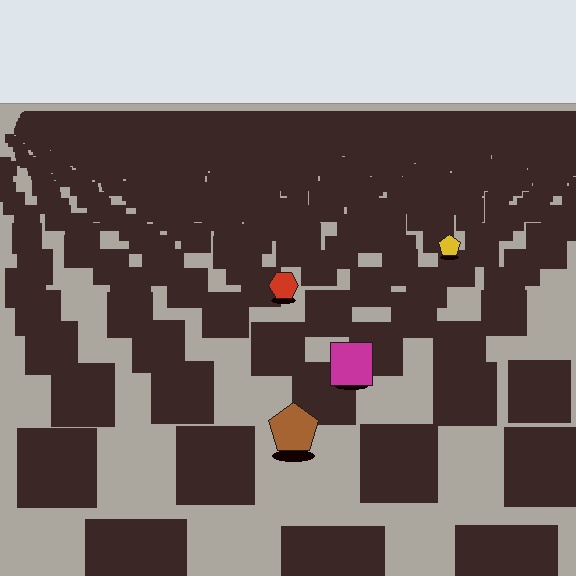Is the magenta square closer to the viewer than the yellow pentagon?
Yes. The magenta square is closer — you can tell from the texture gradient: the ground texture is coarser near it.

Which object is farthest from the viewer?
The yellow pentagon is farthest from the viewer. It appears smaller and the ground texture around it is denser.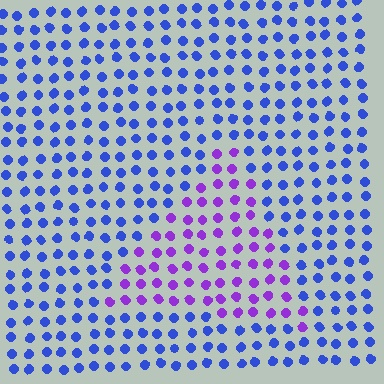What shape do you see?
I see a triangle.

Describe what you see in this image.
The image is filled with small blue elements in a uniform arrangement. A triangle-shaped region is visible where the elements are tinted to a slightly different hue, forming a subtle color boundary.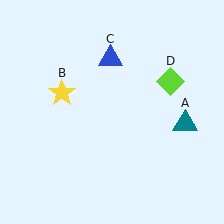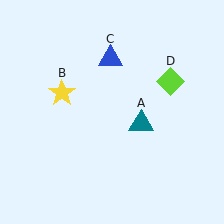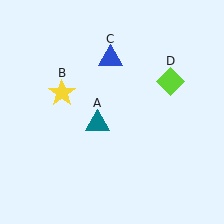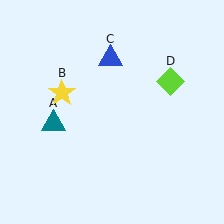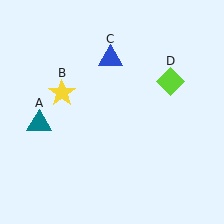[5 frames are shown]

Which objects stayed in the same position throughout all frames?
Yellow star (object B) and blue triangle (object C) and lime diamond (object D) remained stationary.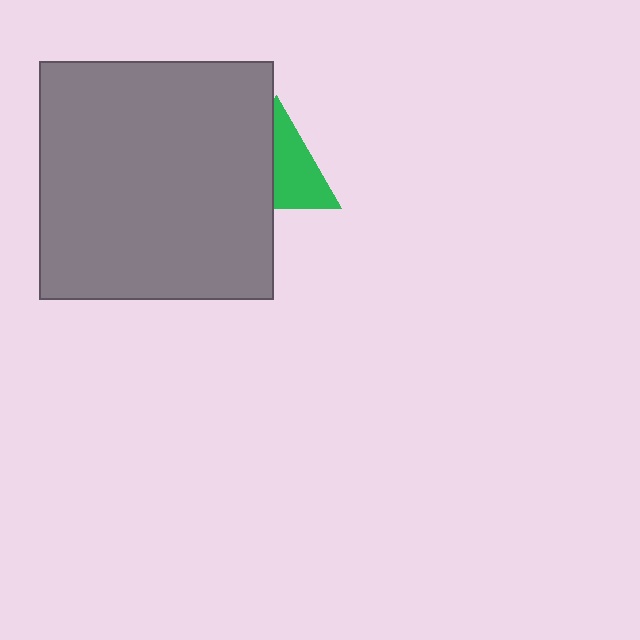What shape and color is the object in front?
The object in front is a gray rectangle.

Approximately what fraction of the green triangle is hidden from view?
Roughly 46% of the green triangle is hidden behind the gray rectangle.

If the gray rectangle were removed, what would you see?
You would see the complete green triangle.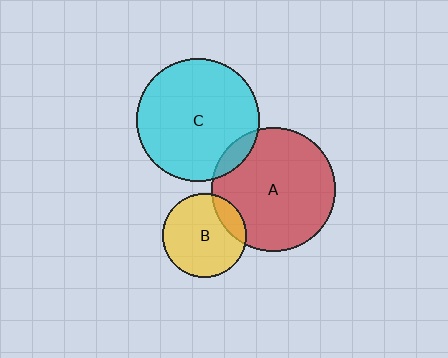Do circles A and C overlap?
Yes.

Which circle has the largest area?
Circle A (red).